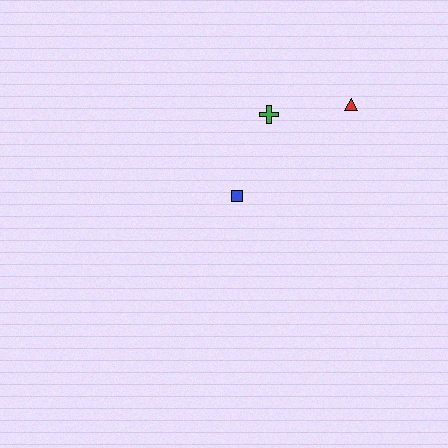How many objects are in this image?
There are 3 objects.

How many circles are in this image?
There are no circles.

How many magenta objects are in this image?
There are no magenta objects.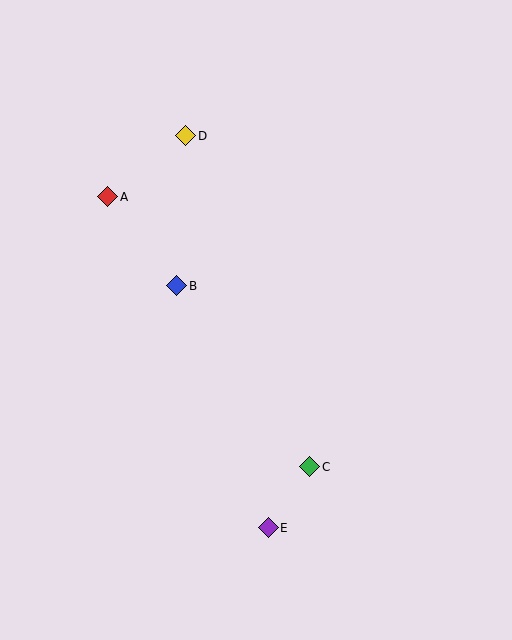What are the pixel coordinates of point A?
Point A is at (108, 197).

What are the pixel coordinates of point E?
Point E is at (268, 528).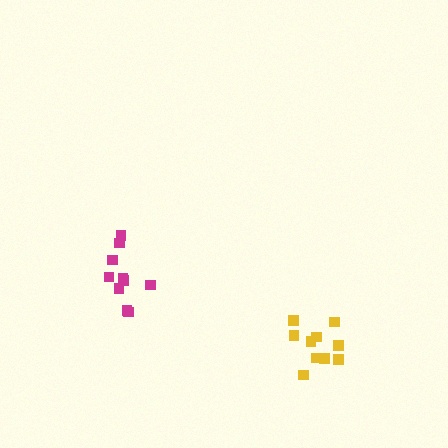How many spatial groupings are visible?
There are 2 spatial groupings.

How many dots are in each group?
Group 1: 10 dots, Group 2: 10 dots (20 total).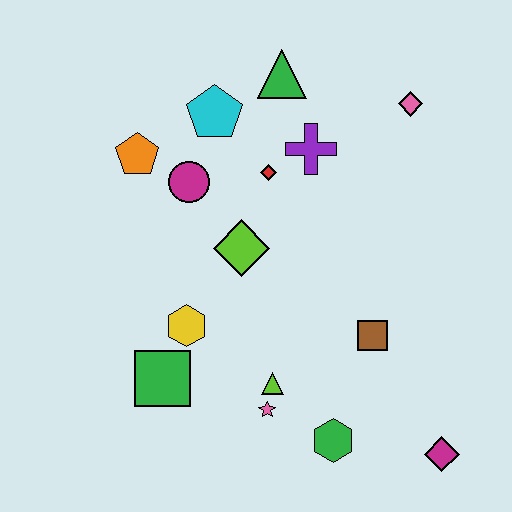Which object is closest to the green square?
The yellow hexagon is closest to the green square.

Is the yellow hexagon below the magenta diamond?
No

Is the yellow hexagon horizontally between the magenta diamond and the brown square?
No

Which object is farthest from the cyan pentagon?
The magenta diamond is farthest from the cyan pentagon.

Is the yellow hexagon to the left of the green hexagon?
Yes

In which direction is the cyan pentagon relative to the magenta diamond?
The cyan pentagon is above the magenta diamond.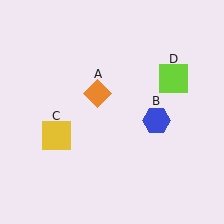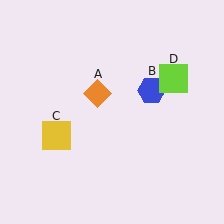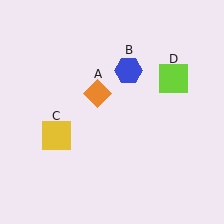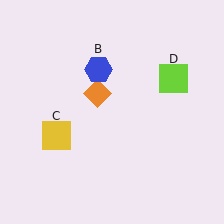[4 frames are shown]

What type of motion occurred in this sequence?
The blue hexagon (object B) rotated counterclockwise around the center of the scene.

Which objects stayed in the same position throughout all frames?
Orange diamond (object A) and yellow square (object C) and lime square (object D) remained stationary.